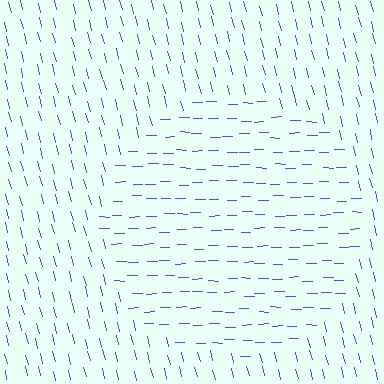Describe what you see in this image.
The image is filled with small blue line segments. A circle region in the image has lines oriented differently from the surrounding lines, creating a visible texture boundary.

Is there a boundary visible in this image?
Yes, there is a texture boundary formed by a change in line orientation.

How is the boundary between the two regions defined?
The boundary is defined purely by a change in line orientation (approximately 76 degrees difference). All lines are the same color and thickness.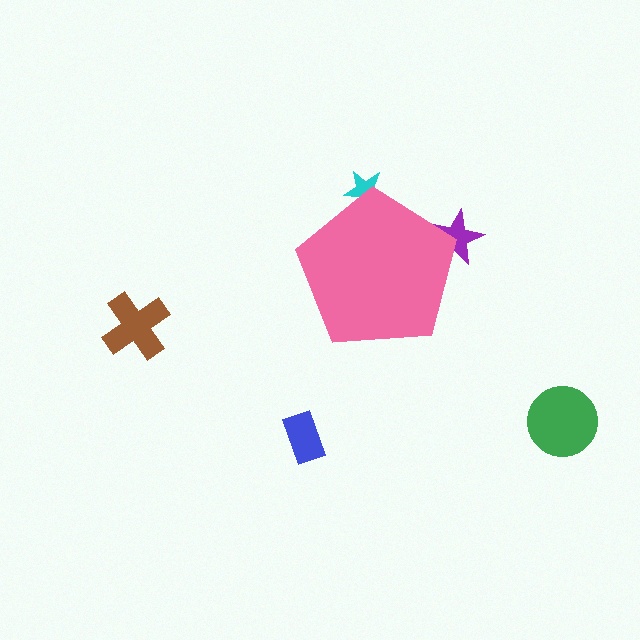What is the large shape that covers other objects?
A pink pentagon.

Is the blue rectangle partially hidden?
No, the blue rectangle is fully visible.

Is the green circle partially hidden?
No, the green circle is fully visible.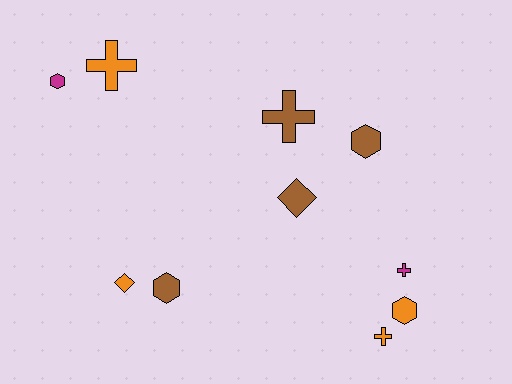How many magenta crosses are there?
There is 1 magenta cross.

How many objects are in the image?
There are 10 objects.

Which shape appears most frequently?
Hexagon, with 4 objects.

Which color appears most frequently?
Brown, with 4 objects.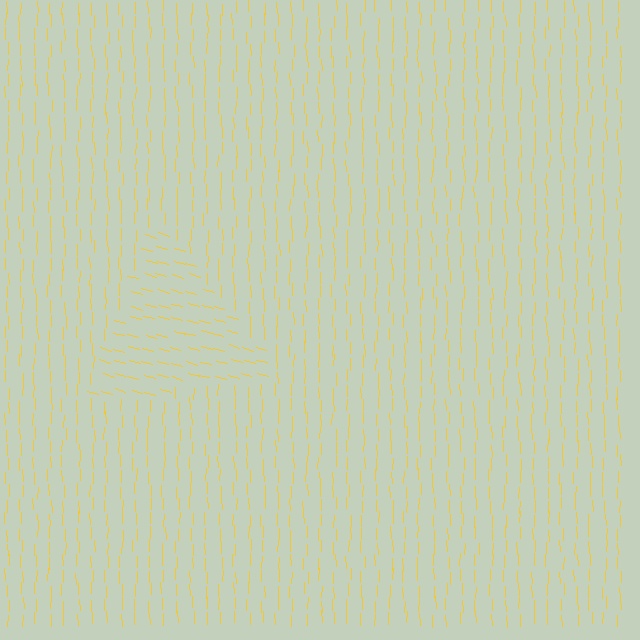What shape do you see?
I see a triangle.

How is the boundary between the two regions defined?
The boundary is defined purely by a change in line orientation (approximately 74 degrees difference). All lines are the same color and thickness.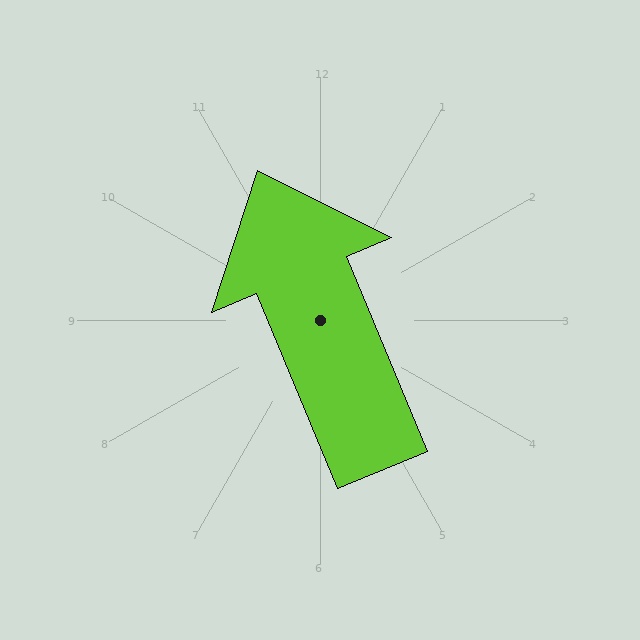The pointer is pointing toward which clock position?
Roughly 11 o'clock.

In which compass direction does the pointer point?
Northwest.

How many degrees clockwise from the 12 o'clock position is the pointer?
Approximately 337 degrees.